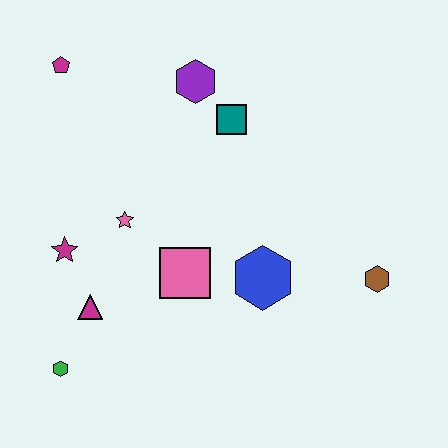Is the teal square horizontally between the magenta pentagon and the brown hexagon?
Yes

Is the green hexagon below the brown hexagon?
Yes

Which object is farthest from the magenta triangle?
The brown hexagon is farthest from the magenta triangle.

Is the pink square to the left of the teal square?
Yes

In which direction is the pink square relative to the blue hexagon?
The pink square is to the left of the blue hexagon.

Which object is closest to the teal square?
The purple hexagon is closest to the teal square.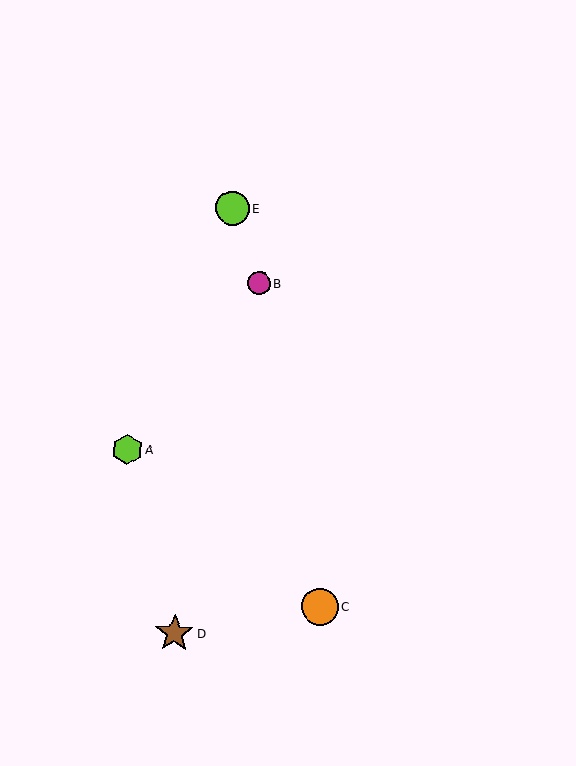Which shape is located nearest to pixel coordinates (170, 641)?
The brown star (labeled D) at (175, 633) is nearest to that location.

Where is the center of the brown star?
The center of the brown star is at (175, 633).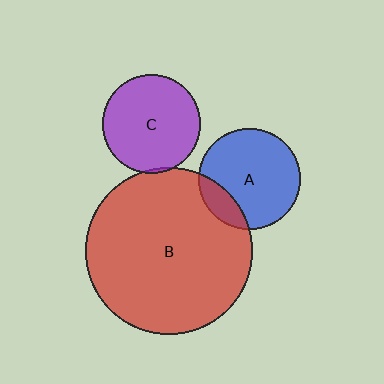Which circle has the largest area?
Circle B (red).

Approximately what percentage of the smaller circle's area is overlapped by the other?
Approximately 5%.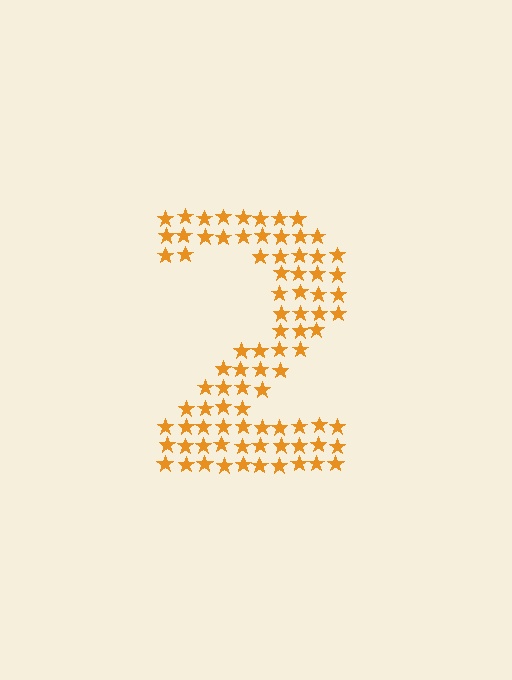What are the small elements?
The small elements are stars.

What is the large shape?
The large shape is the digit 2.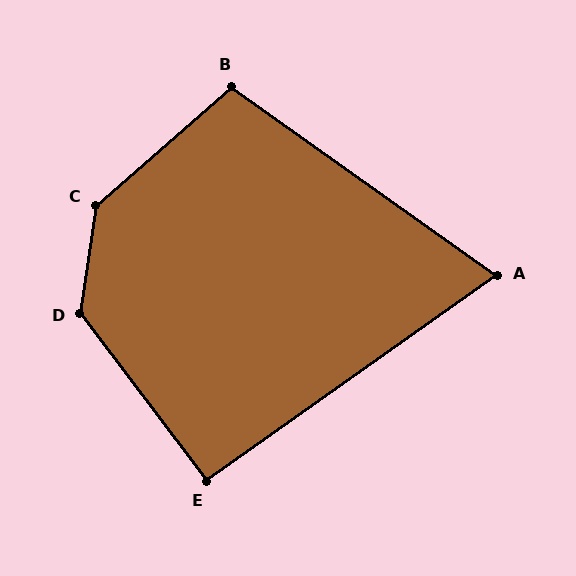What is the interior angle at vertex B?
Approximately 103 degrees (obtuse).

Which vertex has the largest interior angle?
C, at approximately 139 degrees.